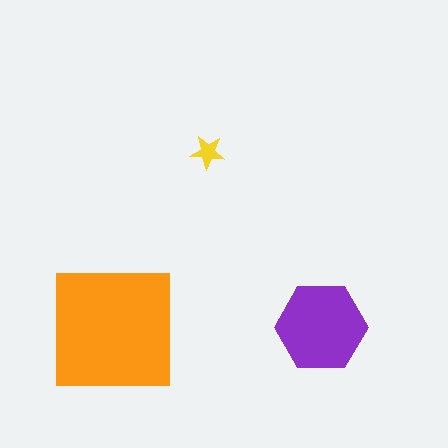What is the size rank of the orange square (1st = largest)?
1st.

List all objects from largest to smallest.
The orange square, the purple hexagon, the yellow star.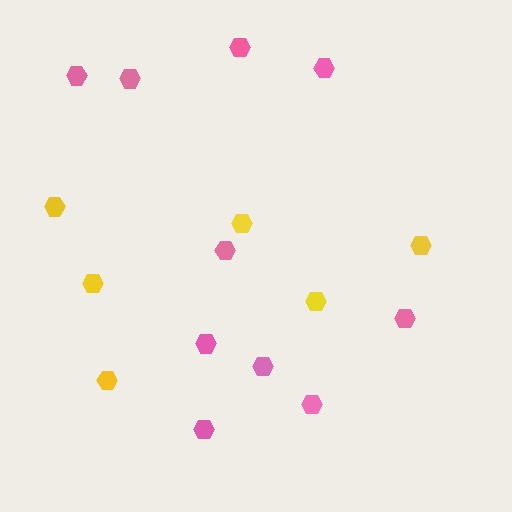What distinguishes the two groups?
There are 2 groups: one group of pink hexagons (10) and one group of yellow hexagons (6).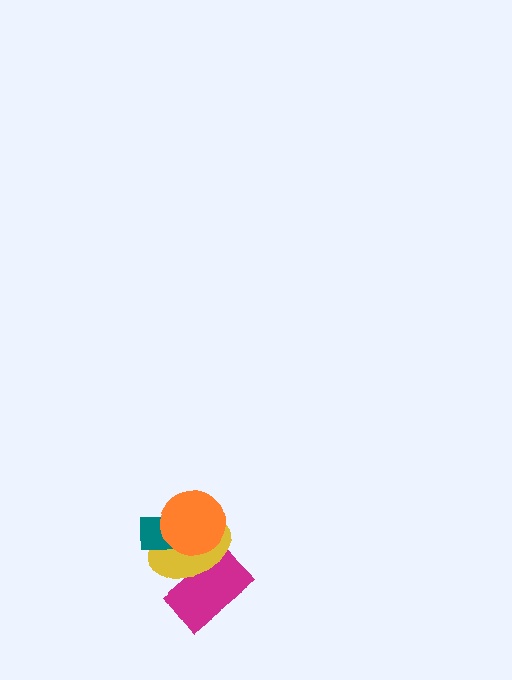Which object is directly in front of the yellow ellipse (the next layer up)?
The teal rectangle is directly in front of the yellow ellipse.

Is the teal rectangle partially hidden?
Yes, it is partially covered by another shape.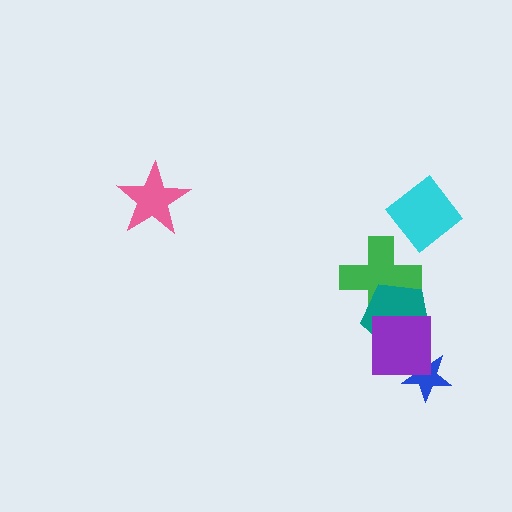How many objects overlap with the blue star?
1 object overlaps with the blue star.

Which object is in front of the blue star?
The purple square is in front of the blue star.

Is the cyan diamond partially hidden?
No, no other shape covers it.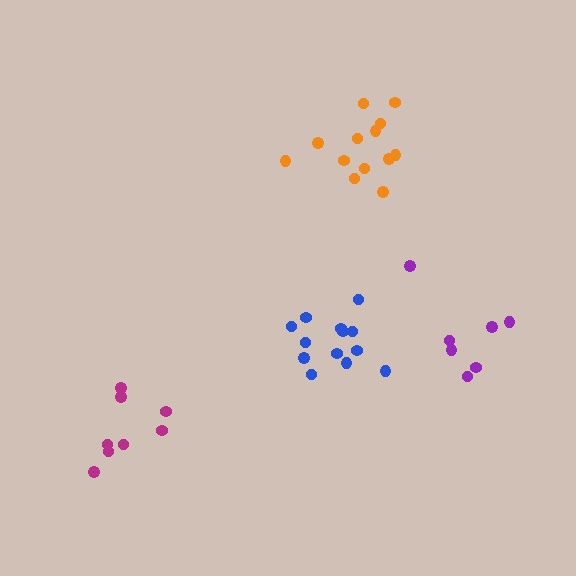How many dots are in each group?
Group 1: 13 dots, Group 2: 13 dots, Group 3: 8 dots, Group 4: 7 dots (41 total).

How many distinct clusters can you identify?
There are 4 distinct clusters.